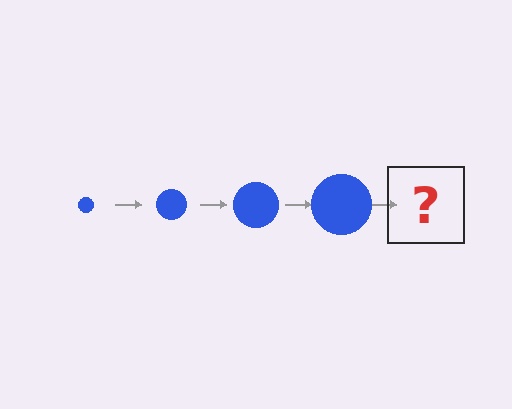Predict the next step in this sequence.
The next step is a blue circle, larger than the previous one.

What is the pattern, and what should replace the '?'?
The pattern is that the circle gets progressively larger each step. The '?' should be a blue circle, larger than the previous one.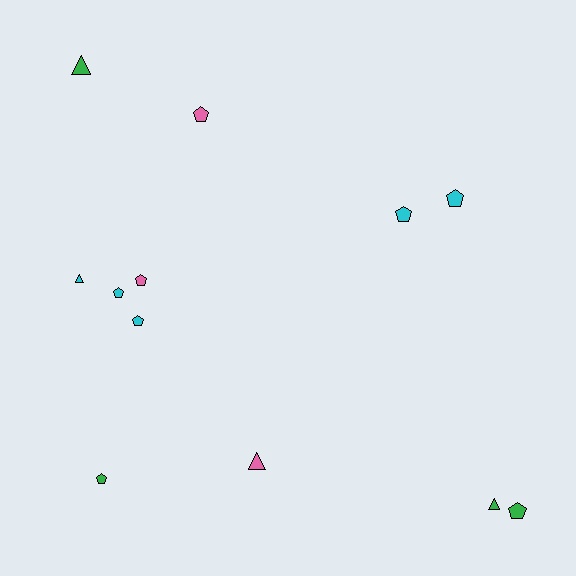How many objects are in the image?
There are 12 objects.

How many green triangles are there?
There are 2 green triangles.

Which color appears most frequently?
Cyan, with 5 objects.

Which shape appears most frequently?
Pentagon, with 8 objects.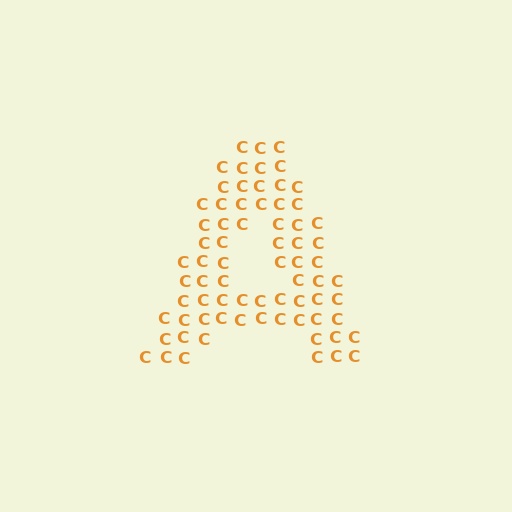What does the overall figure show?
The overall figure shows the letter A.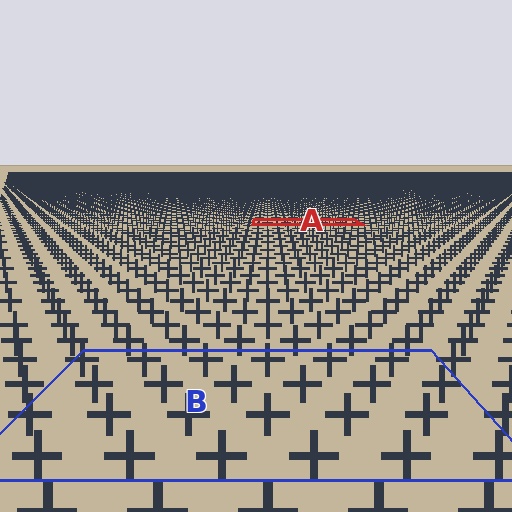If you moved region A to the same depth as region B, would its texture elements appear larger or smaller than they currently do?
They would appear larger. At a closer depth, the same texture elements are projected at a bigger on-screen size.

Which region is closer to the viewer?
Region B is closer. The texture elements there are larger and more spread out.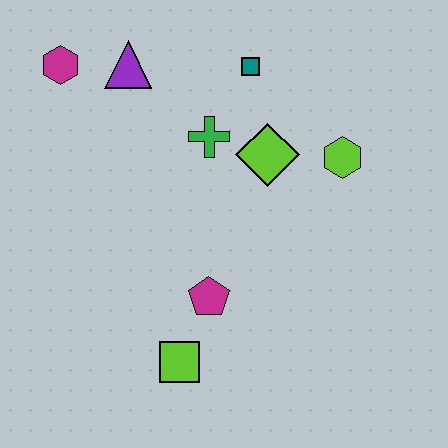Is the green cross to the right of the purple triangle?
Yes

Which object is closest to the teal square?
The green cross is closest to the teal square.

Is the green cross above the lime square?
Yes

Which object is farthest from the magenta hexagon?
The lime square is farthest from the magenta hexagon.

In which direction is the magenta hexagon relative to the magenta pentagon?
The magenta hexagon is above the magenta pentagon.